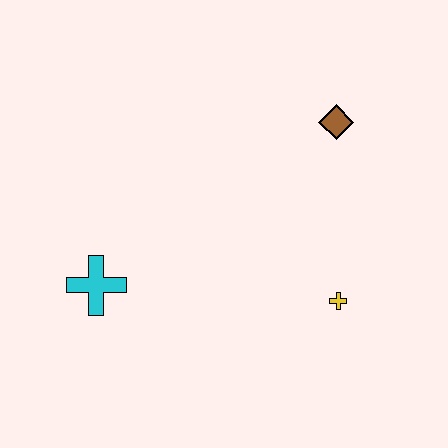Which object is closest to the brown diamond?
The yellow cross is closest to the brown diamond.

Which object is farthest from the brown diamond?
The cyan cross is farthest from the brown diamond.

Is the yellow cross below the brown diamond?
Yes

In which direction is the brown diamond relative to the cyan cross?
The brown diamond is to the right of the cyan cross.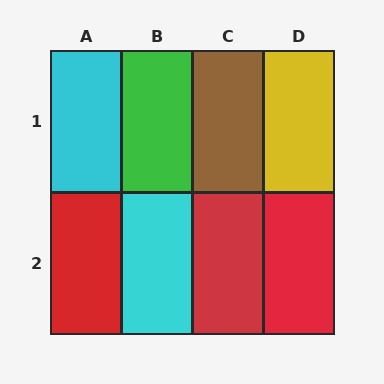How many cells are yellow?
1 cell is yellow.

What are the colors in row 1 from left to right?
Cyan, green, brown, yellow.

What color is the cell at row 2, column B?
Cyan.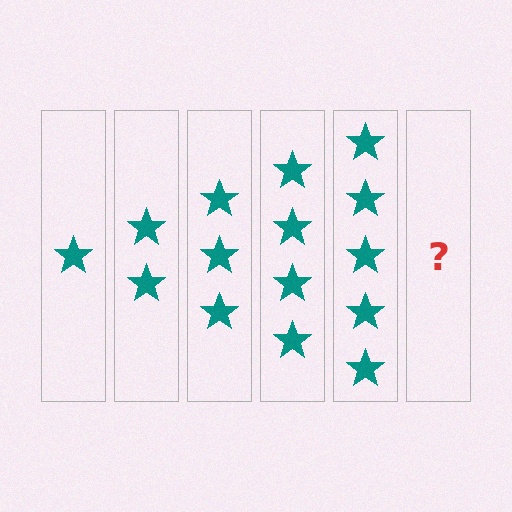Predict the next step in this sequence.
The next step is 6 stars.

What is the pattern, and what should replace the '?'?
The pattern is that each step adds one more star. The '?' should be 6 stars.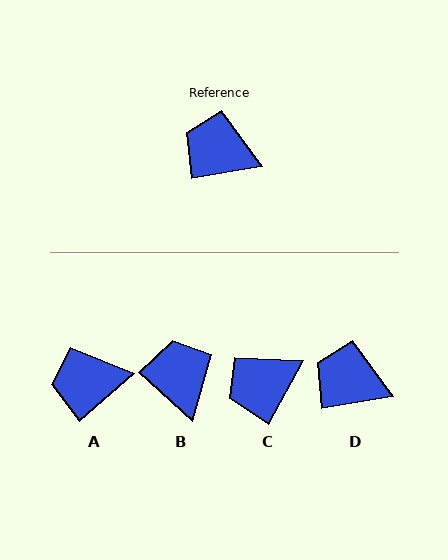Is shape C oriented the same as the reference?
No, it is off by about 51 degrees.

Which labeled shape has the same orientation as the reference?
D.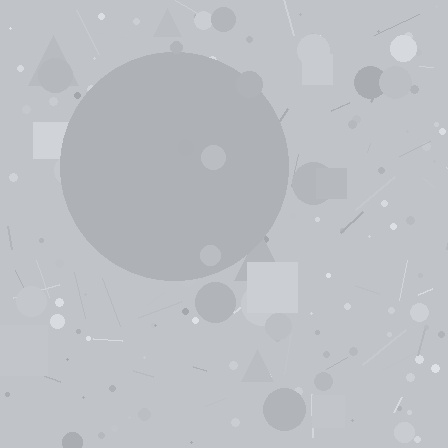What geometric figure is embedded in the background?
A circle is embedded in the background.